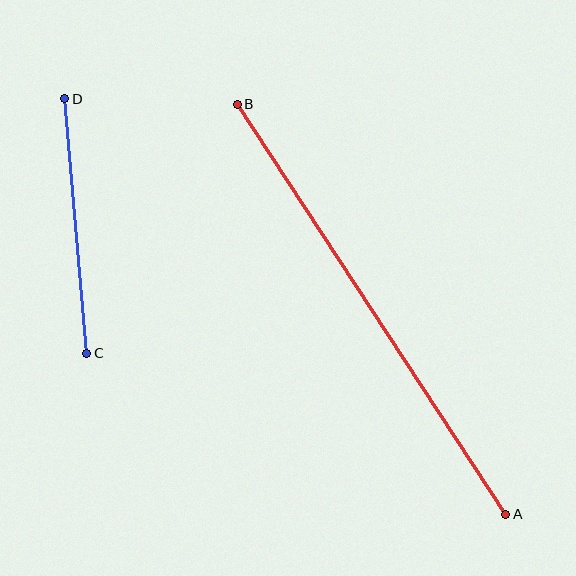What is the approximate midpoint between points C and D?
The midpoint is at approximately (76, 226) pixels.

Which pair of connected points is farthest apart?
Points A and B are farthest apart.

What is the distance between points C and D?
The distance is approximately 256 pixels.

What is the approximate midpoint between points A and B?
The midpoint is at approximately (371, 309) pixels.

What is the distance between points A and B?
The distance is approximately 490 pixels.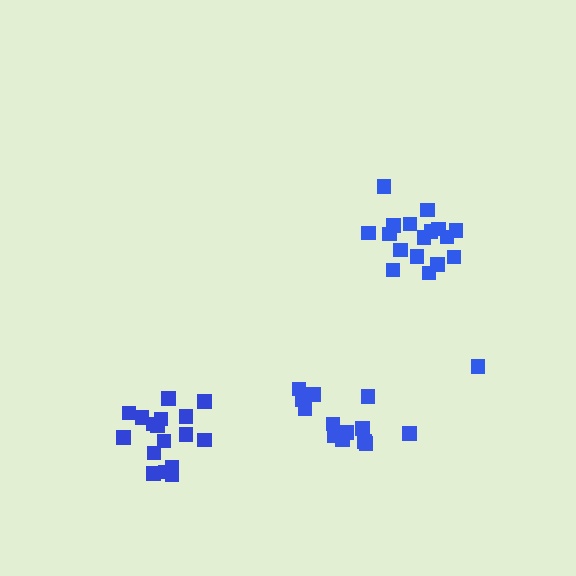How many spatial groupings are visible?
There are 3 spatial groupings.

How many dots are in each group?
Group 1: 18 dots, Group 2: 13 dots, Group 3: 17 dots (48 total).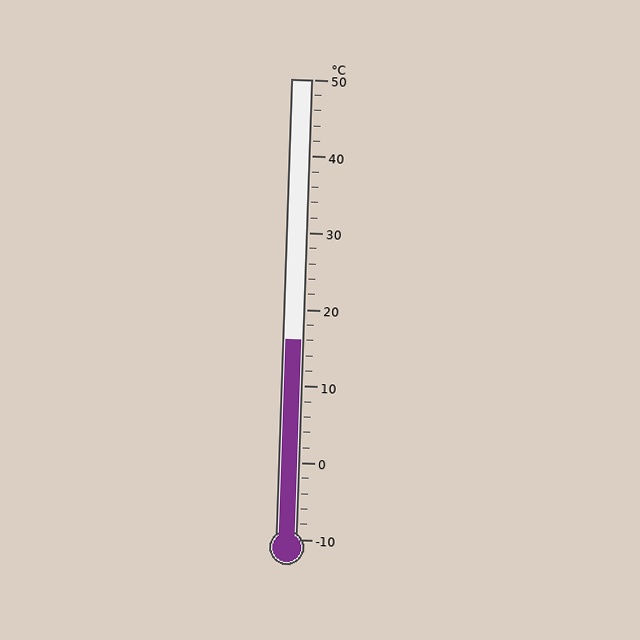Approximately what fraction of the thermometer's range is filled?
The thermometer is filled to approximately 45% of its range.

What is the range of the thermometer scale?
The thermometer scale ranges from -10°C to 50°C.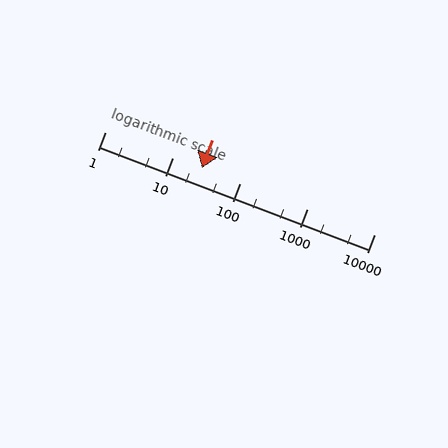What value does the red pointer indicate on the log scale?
The pointer indicates approximately 27.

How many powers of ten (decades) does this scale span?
The scale spans 4 decades, from 1 to 10000.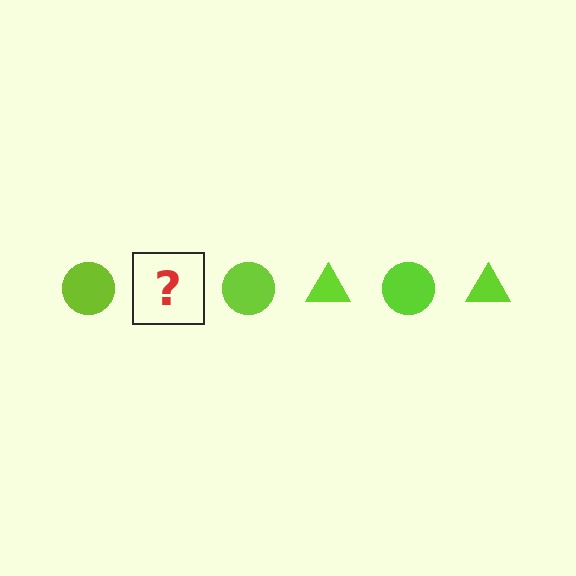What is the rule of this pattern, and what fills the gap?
The rule is that the pattern cycles through circle, triangle shapes in lime. The gap should be filled with a lime triangle.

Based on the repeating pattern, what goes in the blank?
The blank should be a lime triangle.